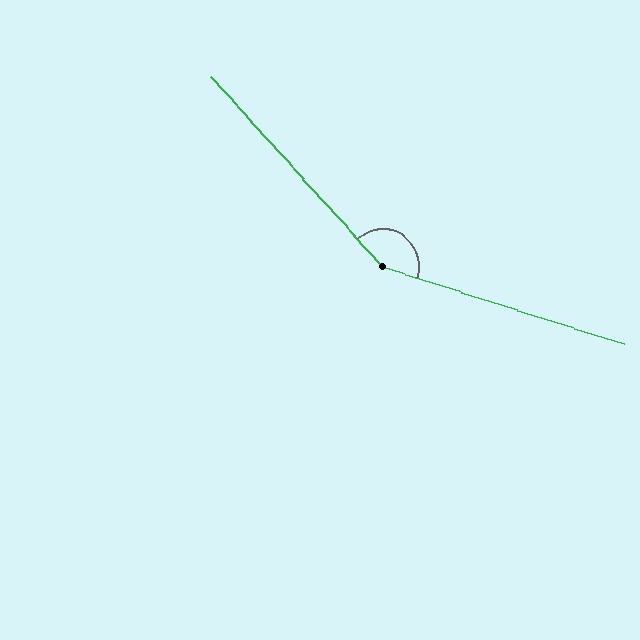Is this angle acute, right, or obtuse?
It is obtuse.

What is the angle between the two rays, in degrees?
Approximately 150 degrees.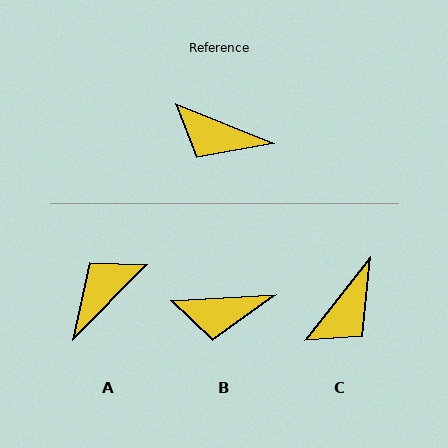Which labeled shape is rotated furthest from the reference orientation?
A, about 113 degrees away.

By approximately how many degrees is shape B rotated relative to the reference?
Approximately 25 degrees counter-clockwise.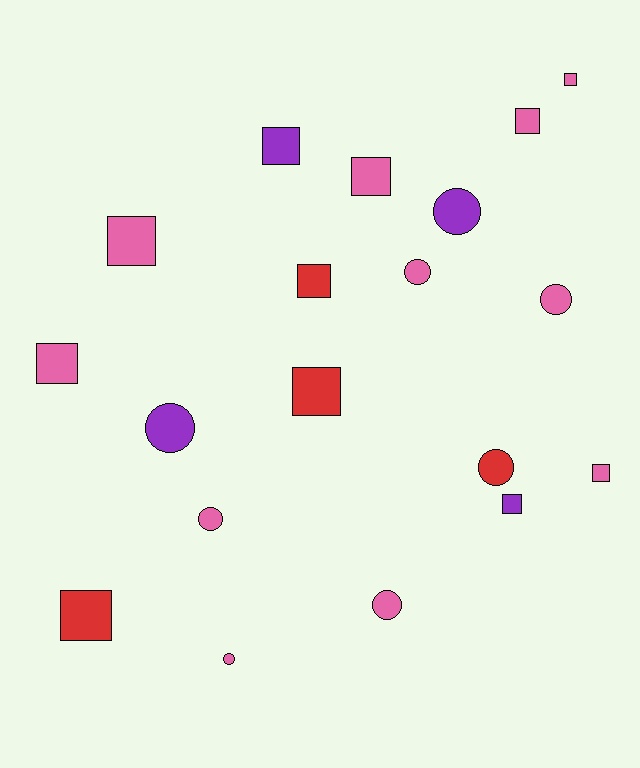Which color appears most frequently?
Pink, with 11 objects.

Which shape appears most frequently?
Square, with 11 objects.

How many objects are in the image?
There are 19 objects.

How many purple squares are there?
There are 2 purple squares.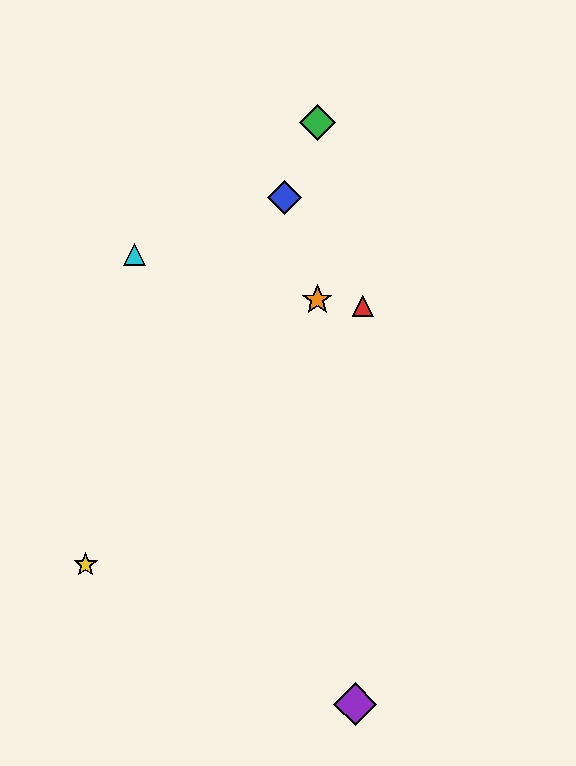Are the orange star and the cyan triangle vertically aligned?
No, the orange star is at x≈317 and the cyan triangle is at x≈134.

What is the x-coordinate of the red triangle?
The red triangle is at x≈363.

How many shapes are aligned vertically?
2 shapes (the green diamond, the orange star) are aligned vertically.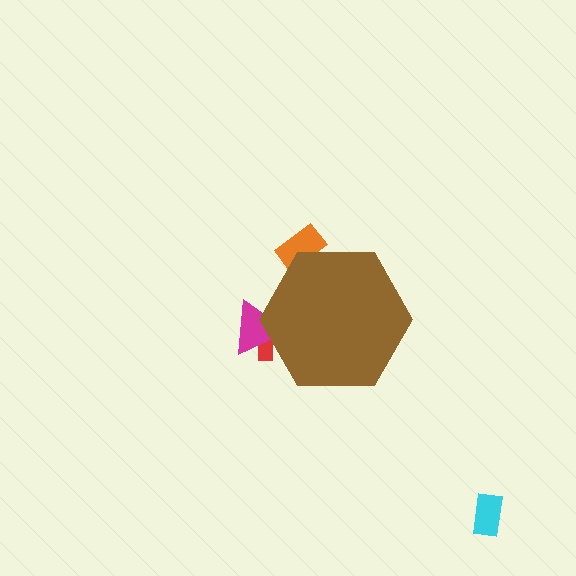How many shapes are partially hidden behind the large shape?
3 shapes are partially hidden.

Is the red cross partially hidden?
Yes, the red cross is partially hidden behind the brown hexagon.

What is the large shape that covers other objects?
A brown hexagon.